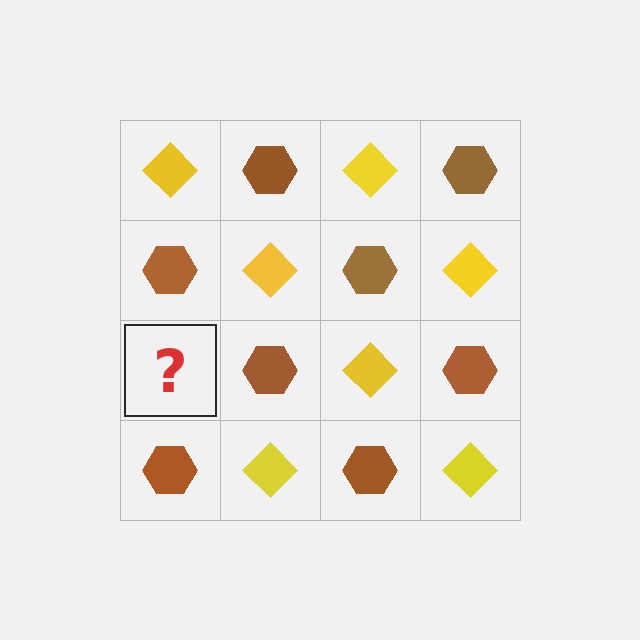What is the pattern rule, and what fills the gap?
The rule is that it alternates yellow diamond and brown hexagon in a checkerboard pattern. The gap should be filled with a yellow diamond.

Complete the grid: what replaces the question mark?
The question mark should be replaced with a yellow diamond.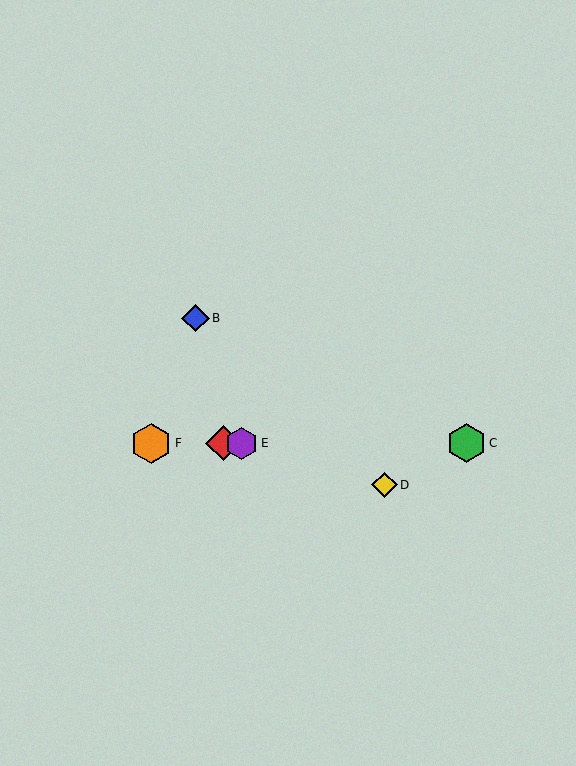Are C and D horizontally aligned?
No, C is at y≈443 and D is at y≈485.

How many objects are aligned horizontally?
4 objects (A, C, E, F) are aligned horizontally.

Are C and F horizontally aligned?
Yes, both are at y≈443.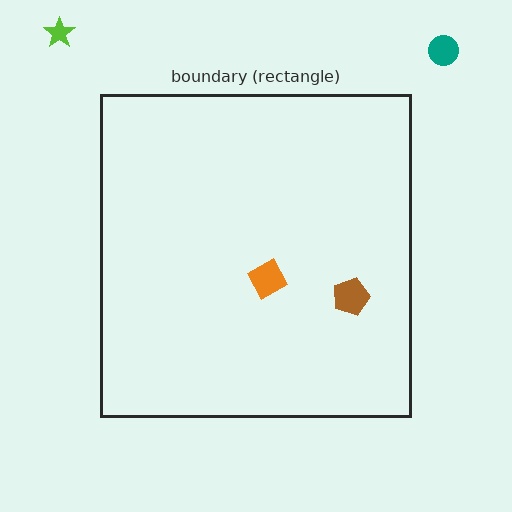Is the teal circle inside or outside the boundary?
Outside.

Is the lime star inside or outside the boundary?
Outside.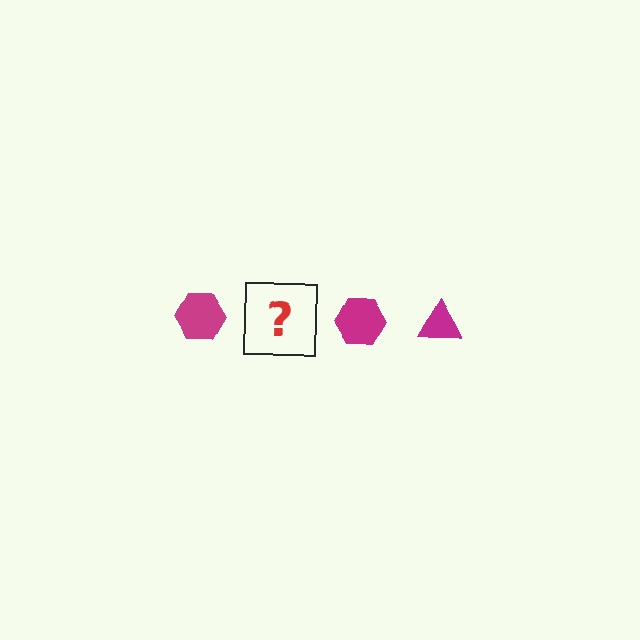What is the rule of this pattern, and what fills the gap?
The rule is that the pattern cycles through hexagon, triangle shapes in magenta. The gap should be filled with a magenta triangle.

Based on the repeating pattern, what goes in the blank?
The blank should be a magenta triangle.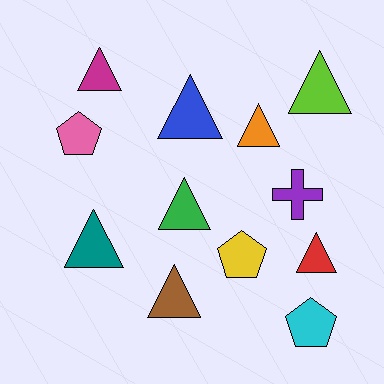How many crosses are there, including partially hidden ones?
There is 1 cross.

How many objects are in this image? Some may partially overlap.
There are 12 objects.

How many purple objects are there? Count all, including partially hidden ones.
There is 1 purple object.